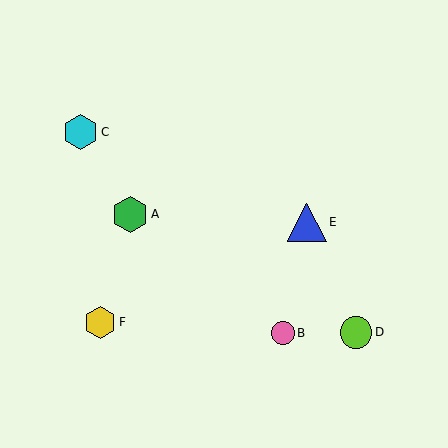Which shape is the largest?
The blue triangle (labeled E) is the largest.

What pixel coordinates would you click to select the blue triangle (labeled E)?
Click at (307, 222) to select the blue triangle E.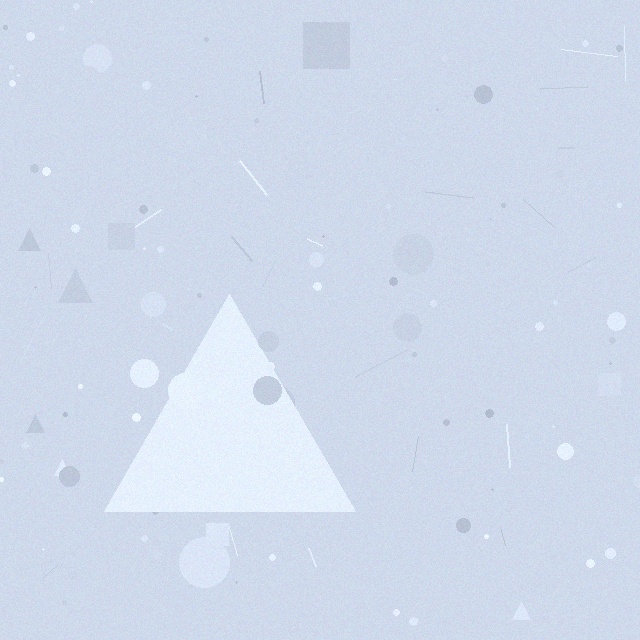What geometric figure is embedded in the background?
A triangle is embedded in the background.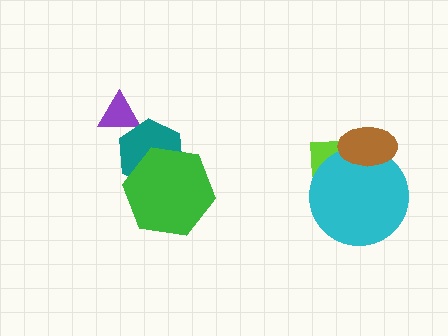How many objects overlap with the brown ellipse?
2 objects overlap with the brown ellipse.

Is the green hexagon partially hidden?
No, no other shape covers it.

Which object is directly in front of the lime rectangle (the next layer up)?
The cyan circle is directly in front of the lime rectangle.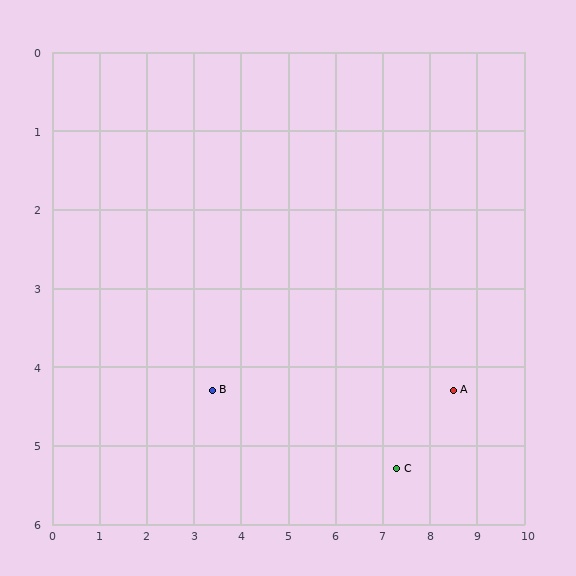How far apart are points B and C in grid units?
Points B and C are about 4.0 grid units apart.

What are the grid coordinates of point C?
Point C is at approximately (7.3, 5.3).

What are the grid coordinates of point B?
Point B is at approximately (3.4, 4.3).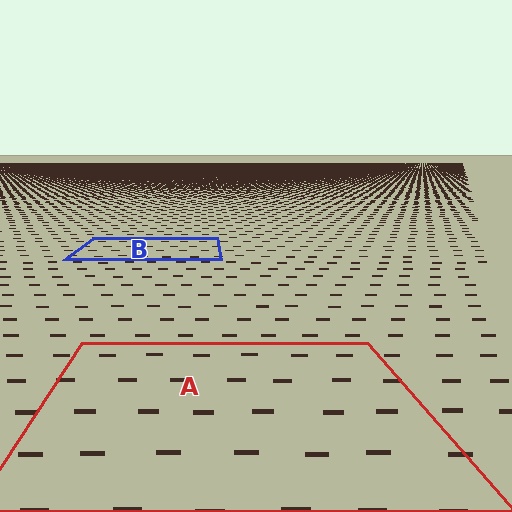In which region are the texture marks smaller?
The texture marks are smaller in region B, because it is farther away.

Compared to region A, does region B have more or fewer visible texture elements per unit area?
Region B has more texture elements per unit area — they are packed more densely because it is farther away.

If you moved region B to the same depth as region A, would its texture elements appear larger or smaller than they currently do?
They would appear larger. At a closer depth, the same texture elements are projected at a bigger on-screen size.